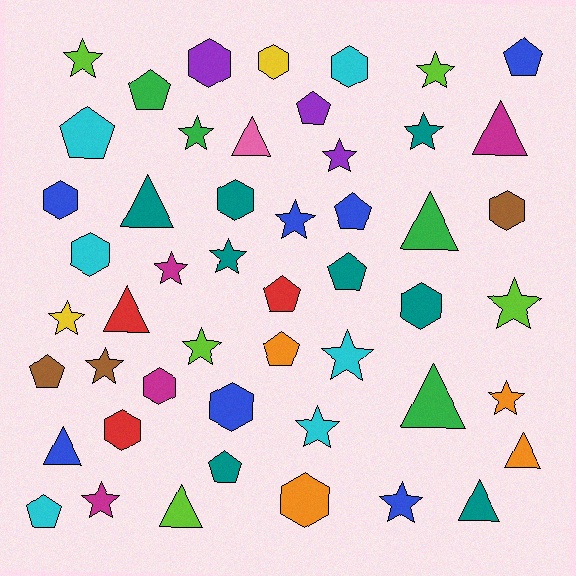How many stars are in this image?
There are 17 stars.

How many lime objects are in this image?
There are 5 lime objects.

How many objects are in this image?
There are 50 objects.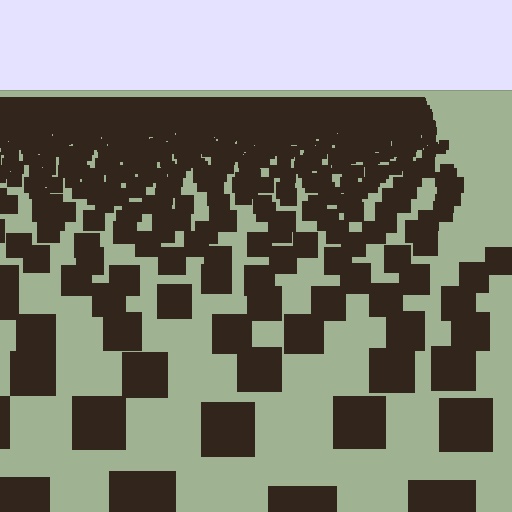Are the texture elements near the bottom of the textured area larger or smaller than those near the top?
Larger. Near the bottom, elements are closer to the viewer and appear at a bigger on-screen size.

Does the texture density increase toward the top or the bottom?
Density increases toward the top.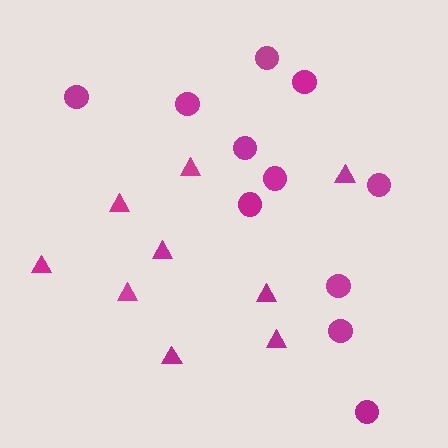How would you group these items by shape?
There are 2 groups: one group of triangles (9) and one group of circles (11).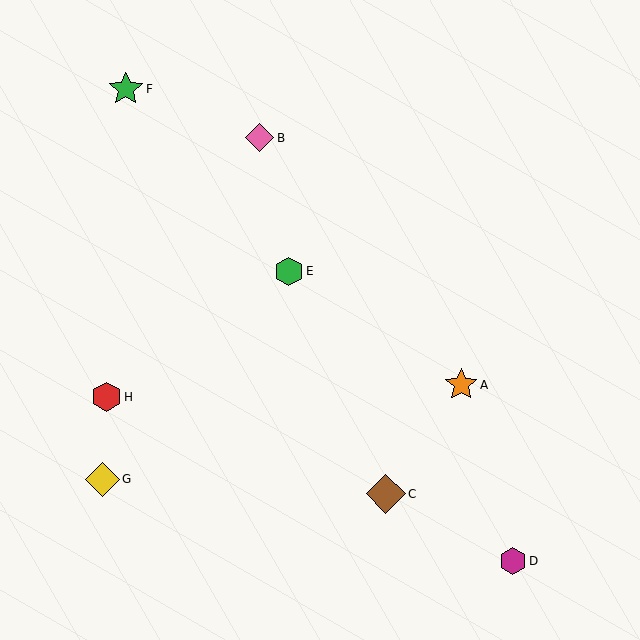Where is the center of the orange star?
The center of the orange star is at (461, 385).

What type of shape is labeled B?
Shape B is a pink diamond.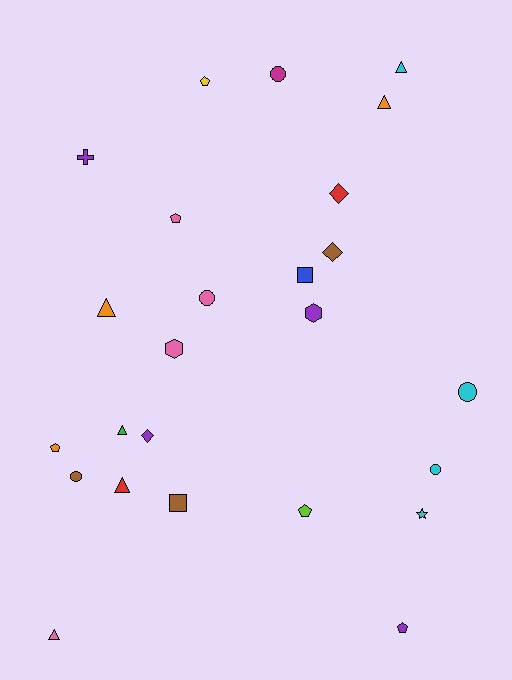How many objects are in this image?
There are 25 objects.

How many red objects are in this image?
There are 2 red objects.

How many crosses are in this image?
There is 1 cross.